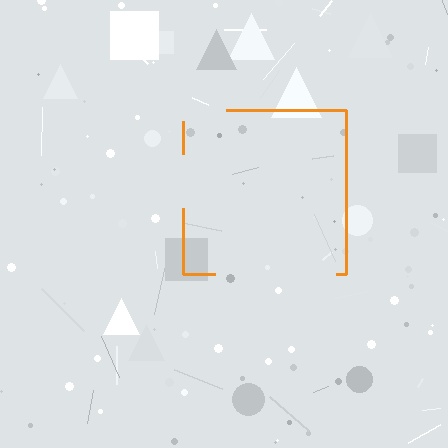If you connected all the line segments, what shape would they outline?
They would outline a square.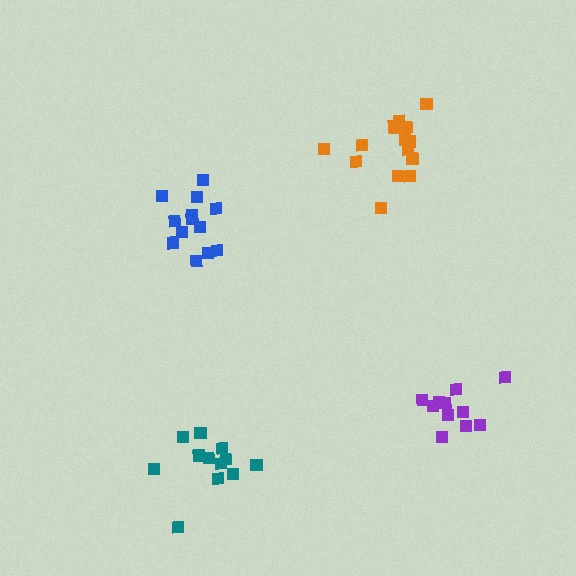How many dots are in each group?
Group 1: 13 dots, Group 2: 16 dots, Group 3: 11 dots, Group 4: 13 dots (53 total).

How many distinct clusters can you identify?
There are 4 distinct clusters.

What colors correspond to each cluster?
The clusters are colored: blue, orange, purple, teal.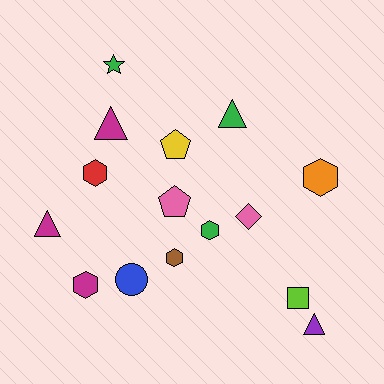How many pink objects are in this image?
There are 2 pink objects.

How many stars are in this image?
There is 1 star.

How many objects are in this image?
There are 15 objects.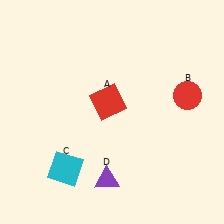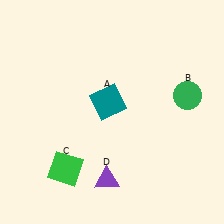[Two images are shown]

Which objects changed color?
A changed from red to teal. B changed from red to green. C changed from cyan to green.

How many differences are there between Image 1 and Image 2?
There are 3 differences between the two images.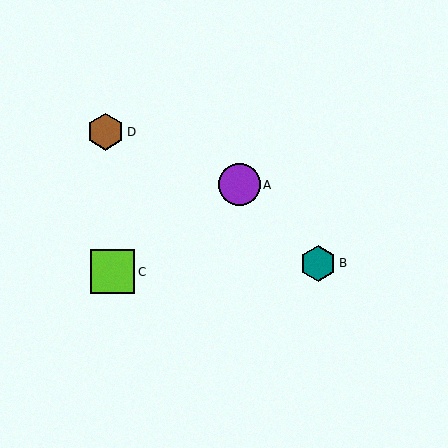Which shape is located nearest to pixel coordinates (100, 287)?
The lime square (labeled C) at (113, 272) is nearest to that location.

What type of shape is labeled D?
Shape D is a brown hexagon.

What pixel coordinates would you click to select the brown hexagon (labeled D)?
Click at (105, 132) to select the brown hexagon D.